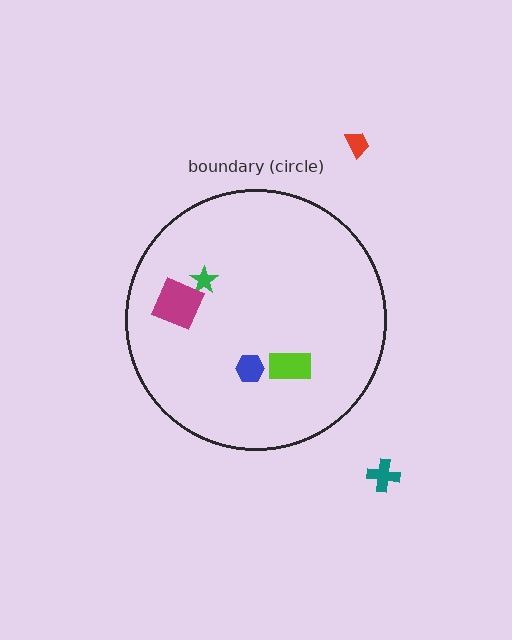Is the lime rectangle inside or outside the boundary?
Inside.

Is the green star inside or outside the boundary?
Inside.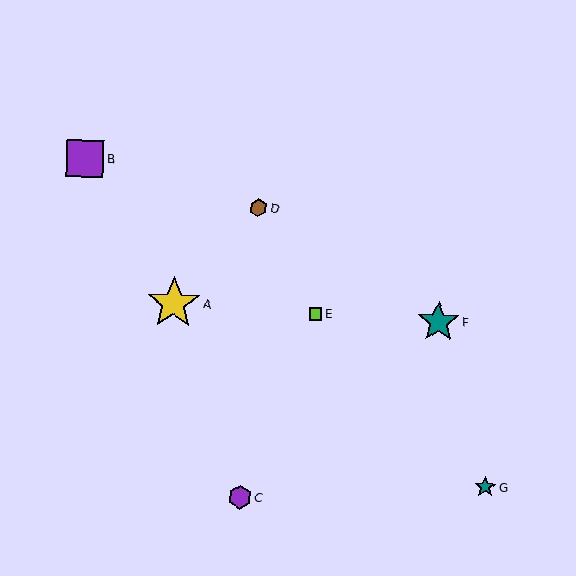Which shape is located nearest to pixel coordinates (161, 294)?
The yellow star (labeled A) at (174, 303) is nearest to that location.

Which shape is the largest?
The yellow star (labeled A) is the largest.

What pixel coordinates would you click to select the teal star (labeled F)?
Click at (438, 322) to select the teal star F.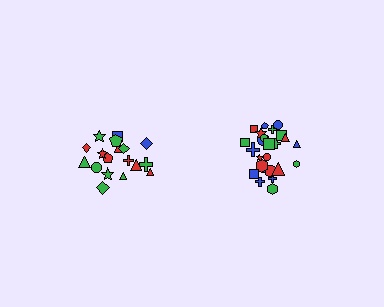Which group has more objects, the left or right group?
The right group.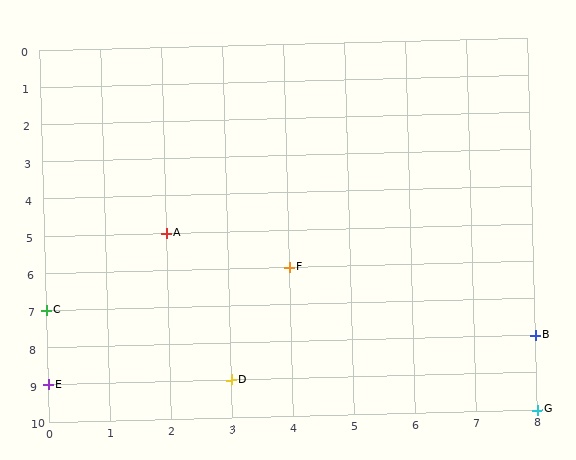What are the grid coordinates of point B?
Point B is at grid coordinates (8, 8).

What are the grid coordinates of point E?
Point E is at grid coordinates (0, 9).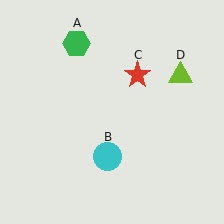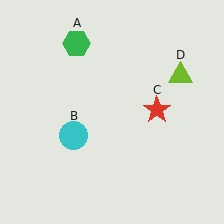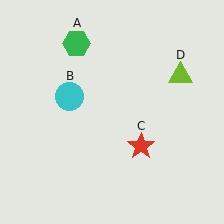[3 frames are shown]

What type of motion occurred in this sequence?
The cyan circle (object B), red star (object C) rotated clockwise around the center of the scene.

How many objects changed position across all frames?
2 objects changed position: cyan circle (object B), red star (object C).